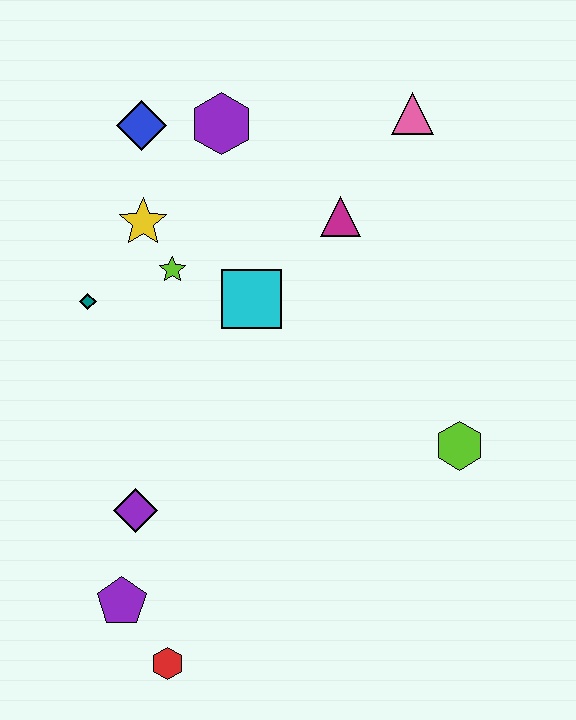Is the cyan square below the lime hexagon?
No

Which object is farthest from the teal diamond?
The lime hexagon is farthest from the teal diamond.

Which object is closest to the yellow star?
The lime star is closest to the yellow star.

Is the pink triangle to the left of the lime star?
No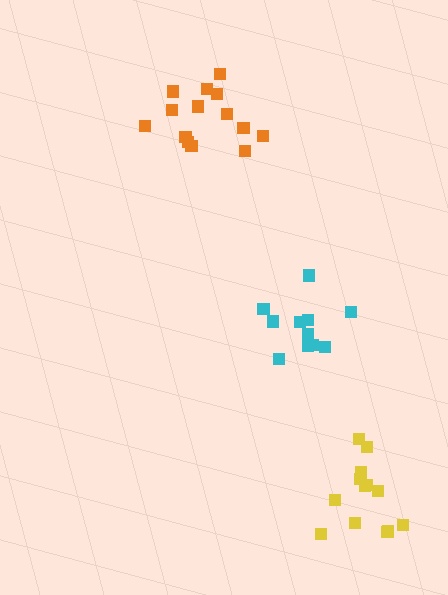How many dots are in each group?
Group 1: 14 dots, Group 2: 13 dots, Group 3: 11 dots (38 total).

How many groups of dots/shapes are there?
There are 3 groups.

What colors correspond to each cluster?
The clusters are colored: orange, yellow, cyan.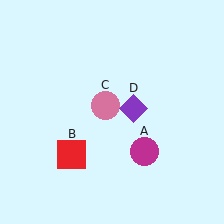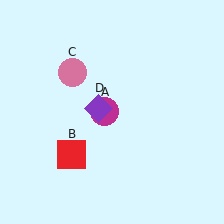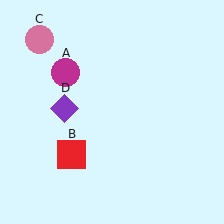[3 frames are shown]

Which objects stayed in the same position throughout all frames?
Red square (object B) remained stationary.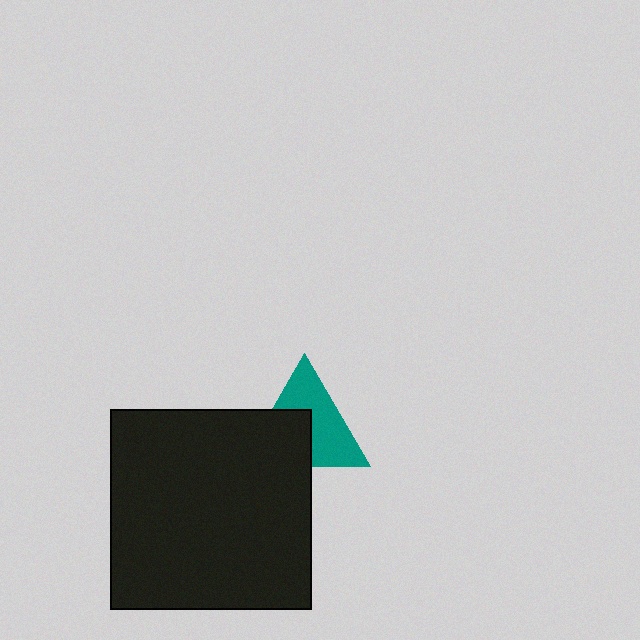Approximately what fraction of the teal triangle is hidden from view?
Roughly 43% of the teal triangle is hidden behind the black square.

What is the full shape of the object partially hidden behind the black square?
The partially hidden object is a teal triangle.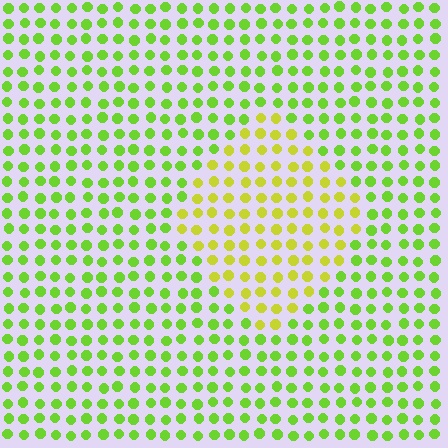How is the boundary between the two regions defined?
The boundary is defined purely by a slight shift in hue (about 33 degrees). Spacing, size, and orientation are identical on both sides.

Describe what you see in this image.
The image is filled with small lime elements in a uniform arrangement. A diamond-shaped region is visible where the elements are tinted to a slightly different hue, forming a subtle color boundary.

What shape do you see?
I see a diamond.